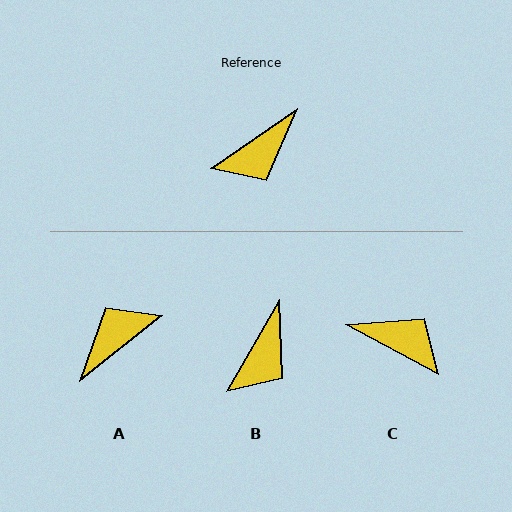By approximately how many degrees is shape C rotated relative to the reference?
Approximately 117 degrees counter-clockwise.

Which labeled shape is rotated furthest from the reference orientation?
A, about 176 degrees away.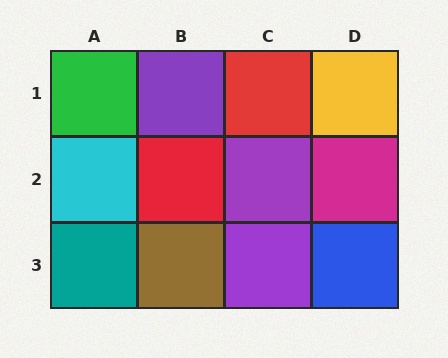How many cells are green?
1 cell is green.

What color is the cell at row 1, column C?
Red.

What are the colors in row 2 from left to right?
Cyan, red, purple, magenta.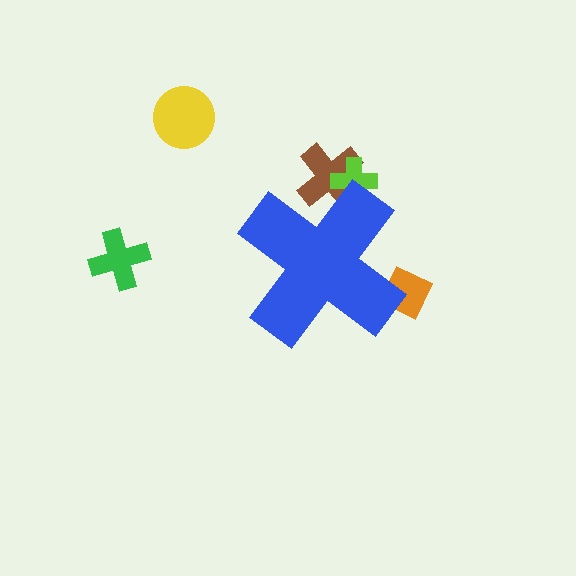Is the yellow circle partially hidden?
No, the yellow circle is fully visible.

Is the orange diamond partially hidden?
Yes, the orange diamond is partially hidden behind the blue cross.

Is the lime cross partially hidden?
Yes, the lime cross is partially hidden behind the blue cross.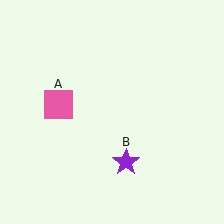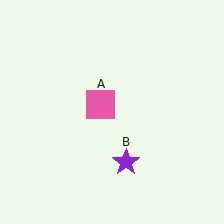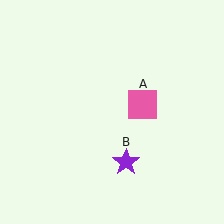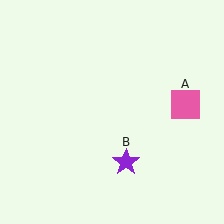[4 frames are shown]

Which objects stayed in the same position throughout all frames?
Purple star (object B) remained stationary.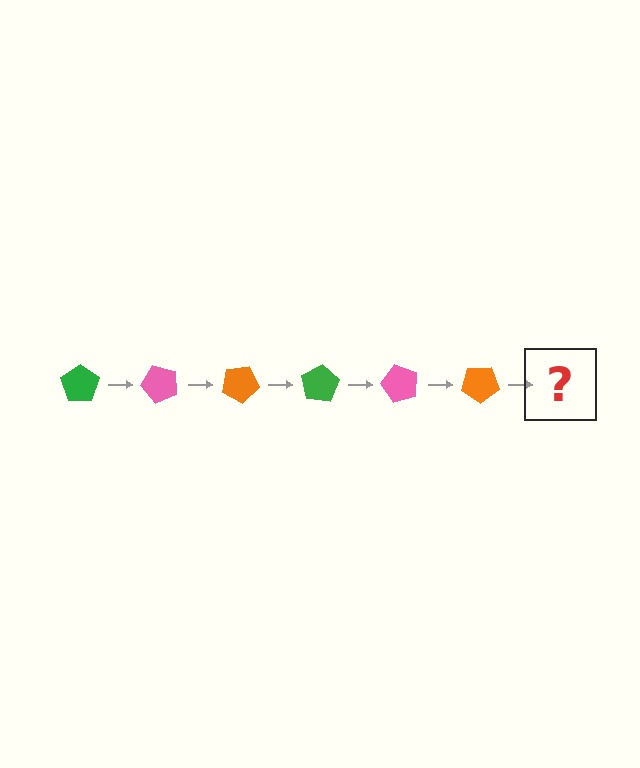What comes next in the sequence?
The next element should be a green pentagon, rotated 300 degrees from the start.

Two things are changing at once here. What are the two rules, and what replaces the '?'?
The two rules are that it rotates 50 degrees each step and the color cycles through green, pink, and orange. The '?' should be a green pentagon, rotated 300 degrees from the start.